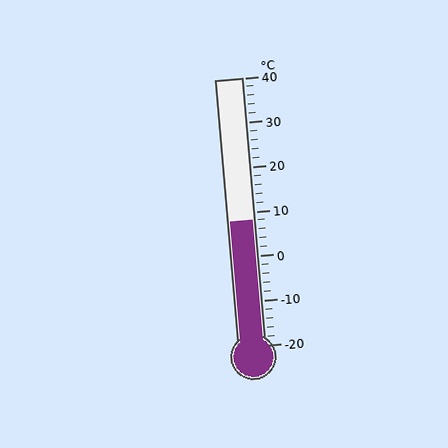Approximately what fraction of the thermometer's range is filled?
The thermometer is filled to approximately 45% of its range.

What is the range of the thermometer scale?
The thermometer scale ranges from -20°C to 40°C.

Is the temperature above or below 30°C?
The temperature is below 30°C.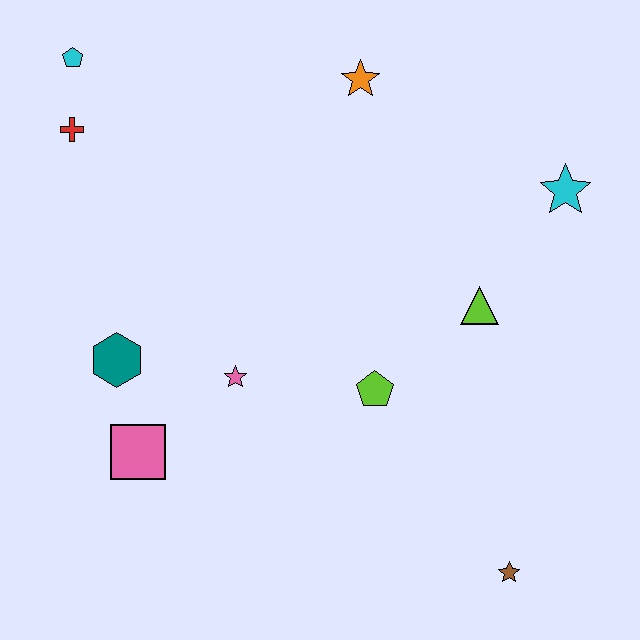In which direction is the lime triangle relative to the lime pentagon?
The lime triangle is to the right of the lime pentagon.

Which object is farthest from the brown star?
The cyan pentagon is farthest from the brown star.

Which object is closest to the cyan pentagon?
The red cross is closest to the cyan pentagon.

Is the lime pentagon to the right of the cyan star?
No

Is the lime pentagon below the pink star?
Yes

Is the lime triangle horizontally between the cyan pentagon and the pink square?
No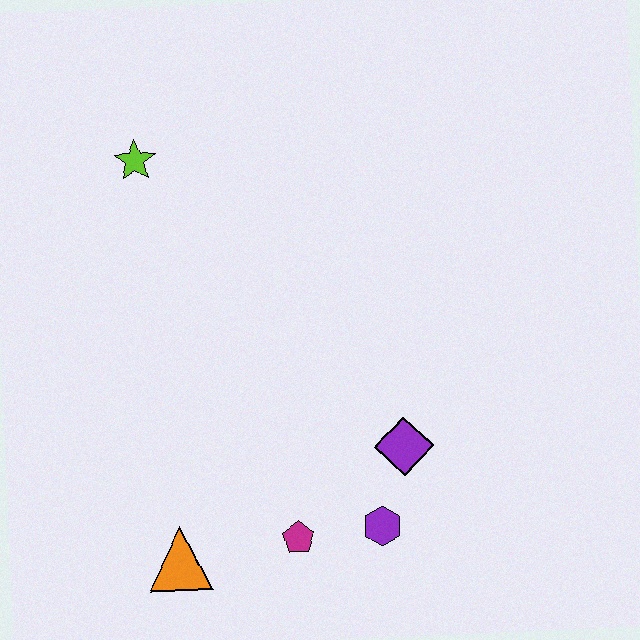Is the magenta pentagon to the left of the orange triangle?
No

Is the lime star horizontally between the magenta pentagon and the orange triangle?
No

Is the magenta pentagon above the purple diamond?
No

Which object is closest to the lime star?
The purple diamond is closest to the lime star.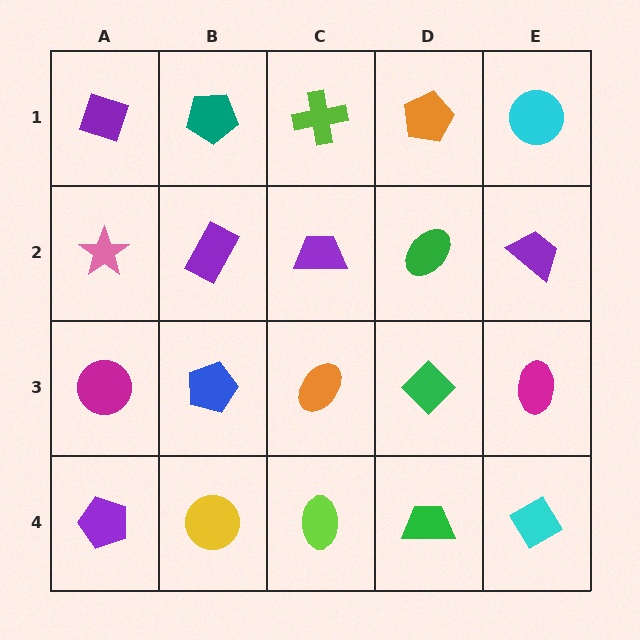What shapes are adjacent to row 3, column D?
A green ellipse (row 2, column D), a green trapezoid (row 4, column D), an orange ellipse (row 3, column C), a magenta ellipse (row 3, column E).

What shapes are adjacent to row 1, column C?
A purple trapezoid (row 2, column C), a teal pentagon (row 1, column B), an orange pentagon (row 1, column D).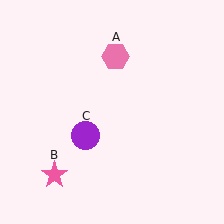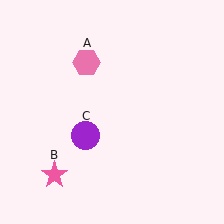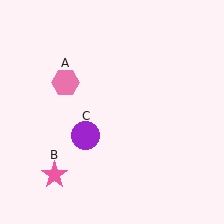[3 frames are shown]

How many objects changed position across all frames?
1 object changed position: pink hexagon (object A).